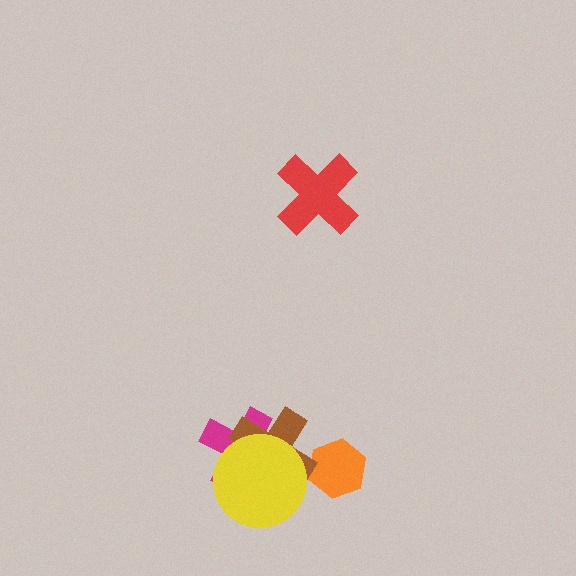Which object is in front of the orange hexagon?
The brown cross is in front of the orange hexagon.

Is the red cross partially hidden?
No, no other shape covers it.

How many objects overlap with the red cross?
0 objects overlap with the red cross.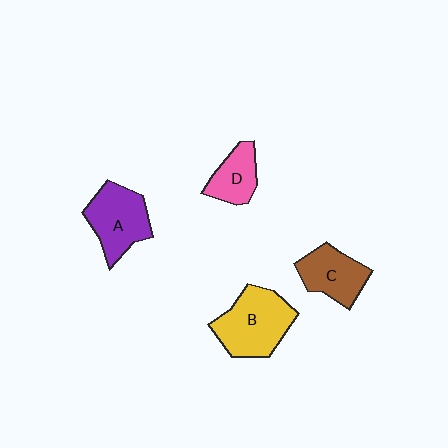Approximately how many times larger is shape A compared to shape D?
Approximately 1.5 times.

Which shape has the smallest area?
Shape D (pink).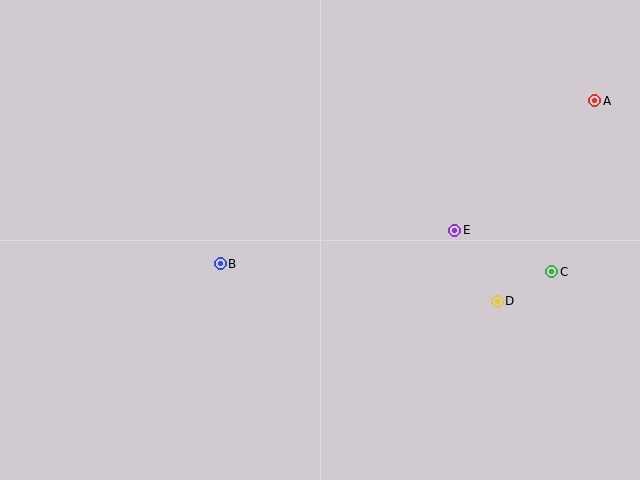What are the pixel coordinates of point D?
Point D is at (497, 301).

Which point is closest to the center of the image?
Point B at (220, 264) is closest to the center.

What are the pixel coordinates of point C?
Point C is at (552, 272).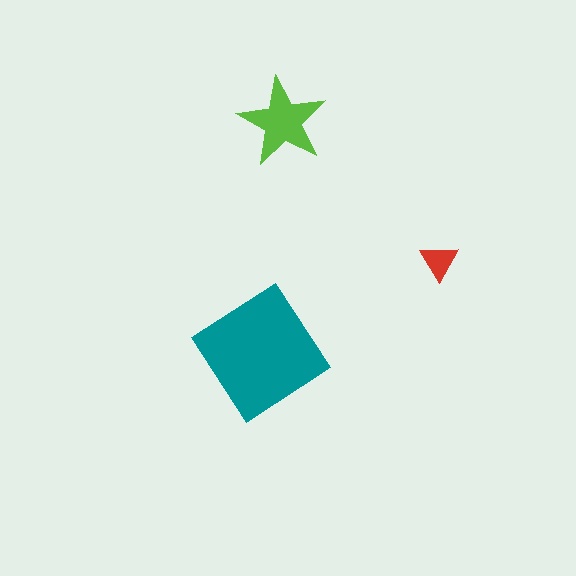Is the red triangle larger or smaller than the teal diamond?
Smaller.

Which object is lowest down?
The teal diamond is bottommost.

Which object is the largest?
The teal diamond.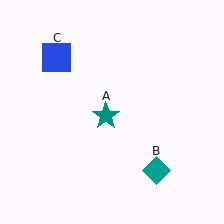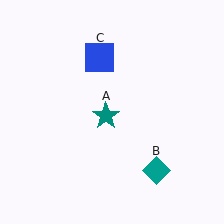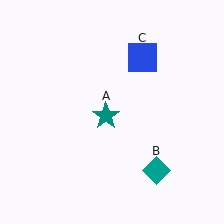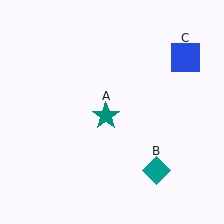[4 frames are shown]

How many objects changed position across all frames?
1 object changed position: blue square (object C).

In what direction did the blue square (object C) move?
The blue square (object C) moved right.